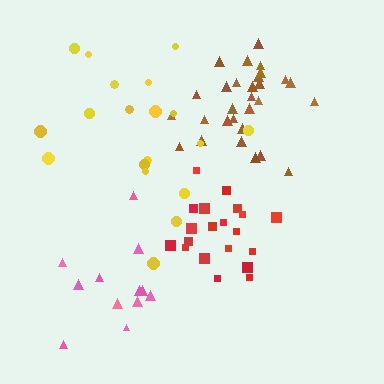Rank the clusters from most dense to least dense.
red, brown, pink, yellow.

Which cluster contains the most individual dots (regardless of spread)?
Brown (29).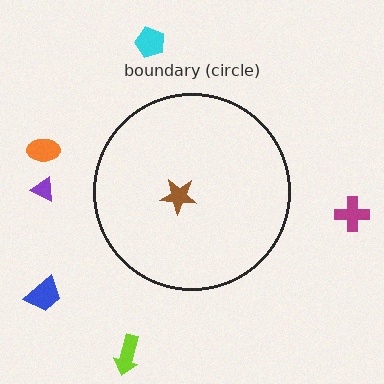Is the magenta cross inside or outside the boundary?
Outside.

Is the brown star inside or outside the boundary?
Inside.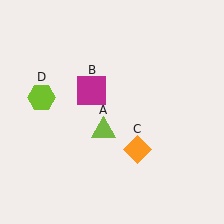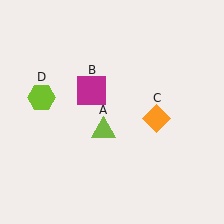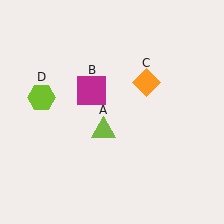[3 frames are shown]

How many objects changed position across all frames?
1 object changed position: orange diamond (object C).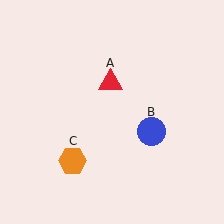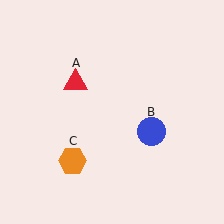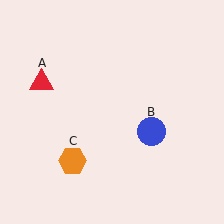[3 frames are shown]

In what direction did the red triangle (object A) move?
The red triangle (object A) moved left.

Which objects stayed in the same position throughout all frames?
Blue circle (object B) and orange hexagon (object C) remained stationary.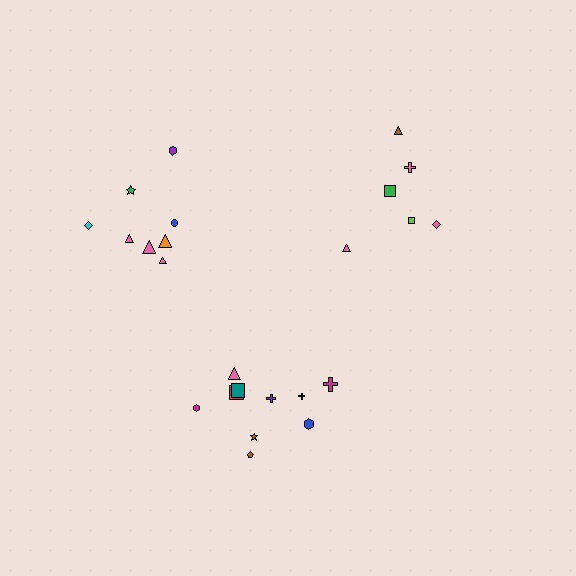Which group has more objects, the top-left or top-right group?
The top-left group.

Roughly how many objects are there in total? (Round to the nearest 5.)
Roughly 25 objects in total.